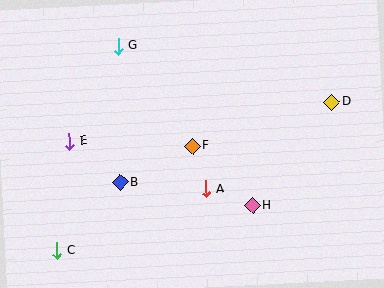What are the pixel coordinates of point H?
Point H is at (253, 206).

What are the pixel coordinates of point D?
Point D is at (332, 102).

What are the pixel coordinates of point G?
Point G is at (118, 46).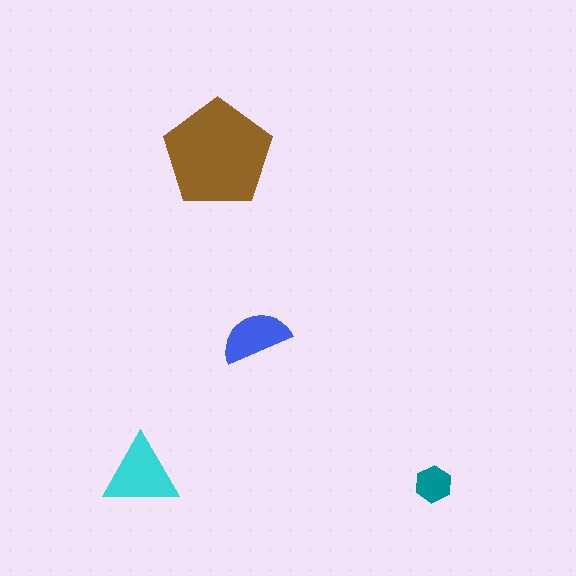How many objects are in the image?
There are 4 objects in the image.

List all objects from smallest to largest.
The teal hexagon, the blue semicircle, the cyan triangle, the brown pentagon.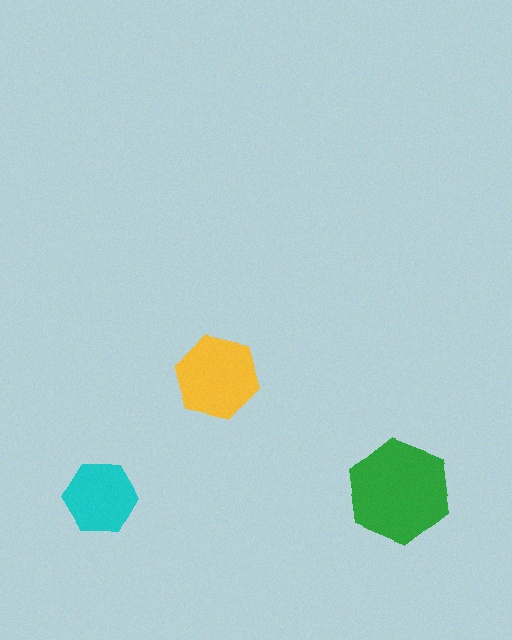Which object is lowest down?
The cyan hexagon is bottommost.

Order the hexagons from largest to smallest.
the green one, the yellow one, the cyan one.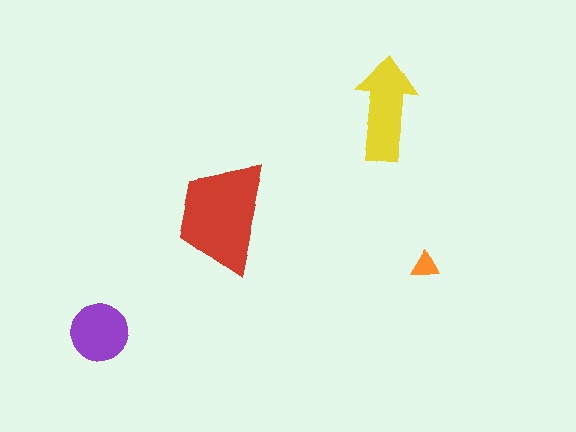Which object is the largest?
The red trapezoid.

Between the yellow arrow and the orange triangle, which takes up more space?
The yellow arrow.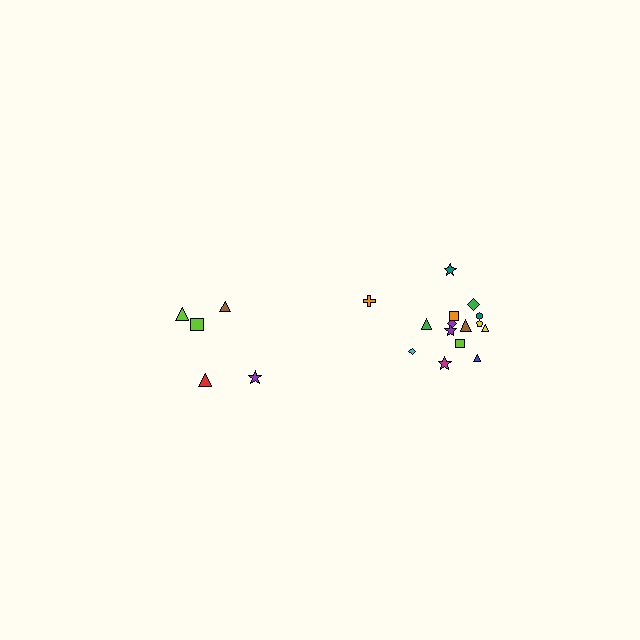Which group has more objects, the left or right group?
The right group.